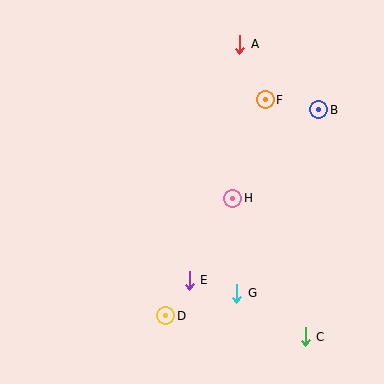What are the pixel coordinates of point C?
Point C is at (305, 337).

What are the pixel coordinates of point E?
Point E is at (189, 280).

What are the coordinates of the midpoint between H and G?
The midpoint between H and G is at (235, 246).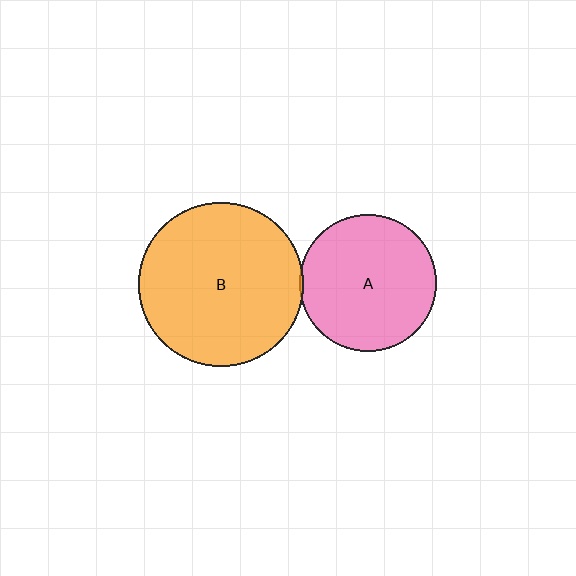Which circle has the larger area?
Circle B (orange).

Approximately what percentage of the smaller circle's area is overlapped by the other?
Approximately 5%.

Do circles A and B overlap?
Yes.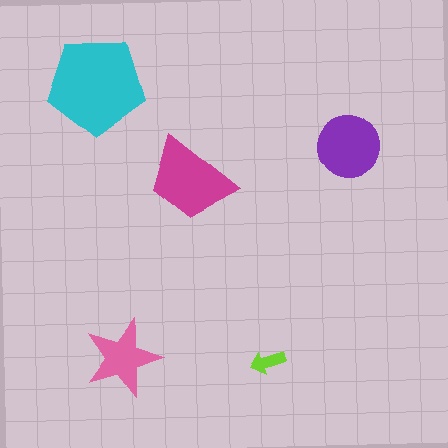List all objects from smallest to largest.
The lime arrow, the pink star, the purple circle, the magenta trapezoid, the cyan pentagon.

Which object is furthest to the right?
The purple circle is rightmost.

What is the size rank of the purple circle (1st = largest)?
3rd.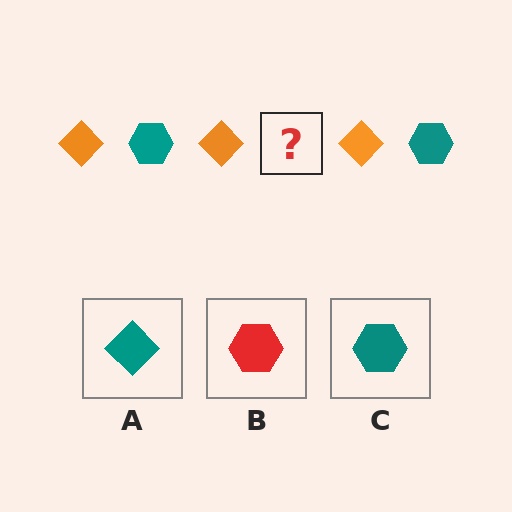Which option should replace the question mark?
Option C.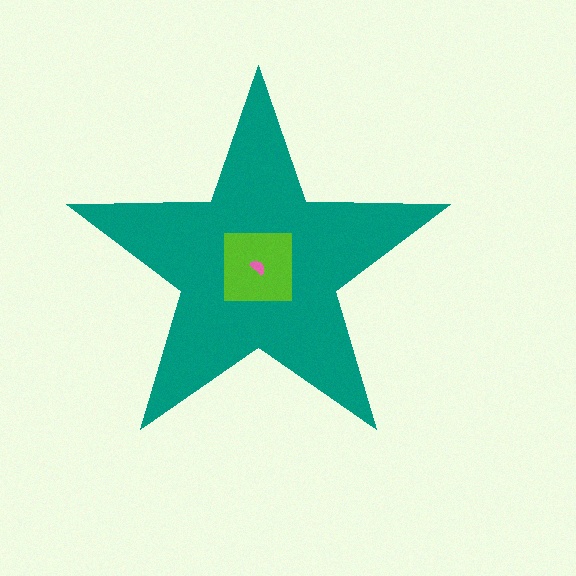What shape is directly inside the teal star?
The lime square.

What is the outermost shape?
The teal star.